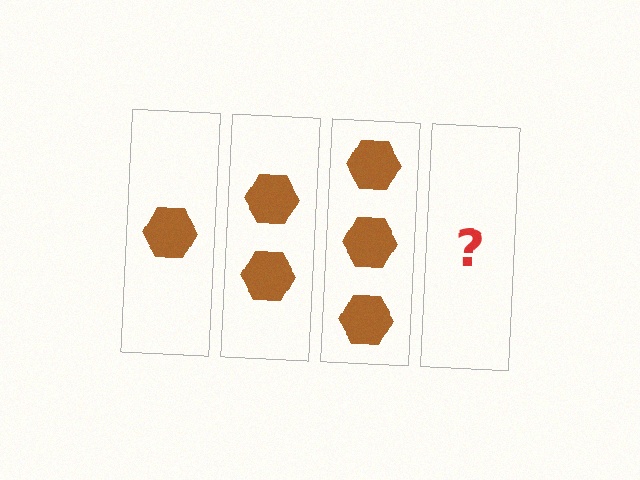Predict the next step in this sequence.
The next step is 4 hexagons.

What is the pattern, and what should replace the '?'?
The pattern is that each step adds one more hexagon. The '?' should be 4 hexagons.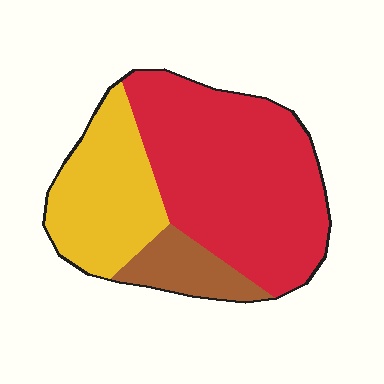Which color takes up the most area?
Red, at roughly 60%.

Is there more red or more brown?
Red.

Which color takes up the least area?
Brown, at roughly 10%.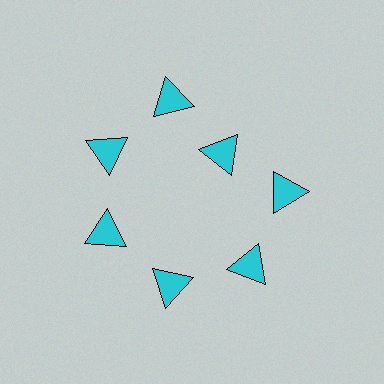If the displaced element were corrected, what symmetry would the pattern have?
It would have 7-fold rotational symmetry — the pattern would map onto itself every 51 degrees.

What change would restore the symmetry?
The symmetry would be restored by moving it outward, back onto the ring so that all 7 triangles sit at equal angles and equal distance from the center.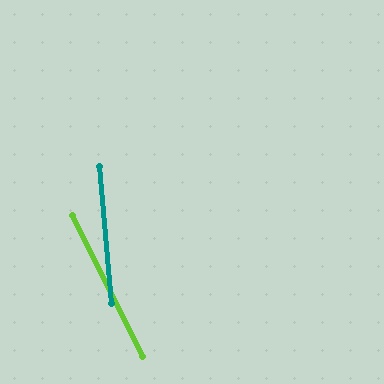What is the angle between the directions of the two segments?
Approximately 21 degrees.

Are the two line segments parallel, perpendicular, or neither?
Neither parallel nor perpendicular — they differ by about 21°.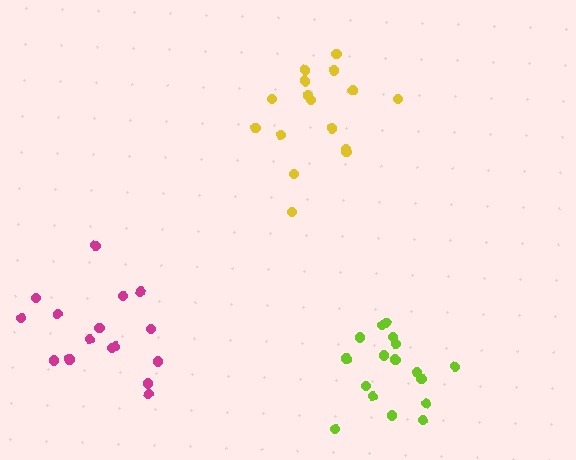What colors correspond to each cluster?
The clusters are colored: lime, magenta, yellow.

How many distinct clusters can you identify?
There are 3 distinct clusters.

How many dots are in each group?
Group 1: 18 dots, Group 2: 16 dots, Group 3: 16 dots (50 total).